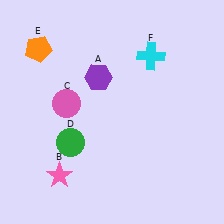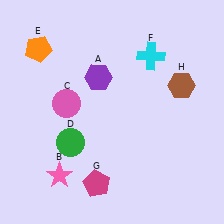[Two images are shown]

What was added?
A magenta pentagon (G), a brown hexagon (H) were added in Image 2.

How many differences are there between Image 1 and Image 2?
There are 2 differences between the two images.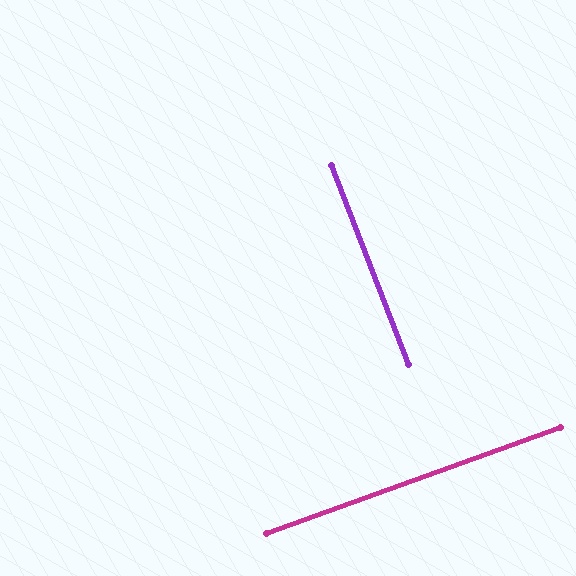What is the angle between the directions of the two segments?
Approximately 89 degrees.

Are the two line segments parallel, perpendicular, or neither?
Perpendicular — they meet at approximately 89°.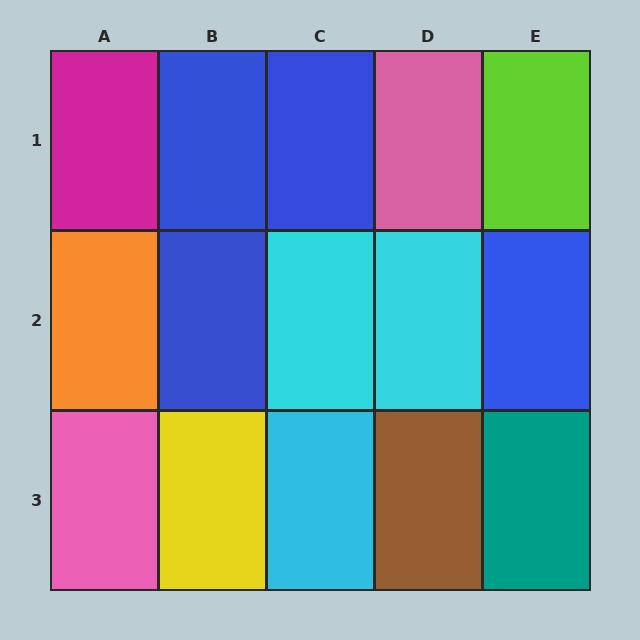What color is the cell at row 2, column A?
Orange.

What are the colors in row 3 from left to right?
Pink, yellow, cyan, brown, teal.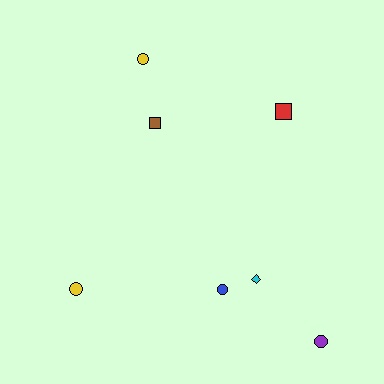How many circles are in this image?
There are 4 circles.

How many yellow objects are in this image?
There are 2 yellow objects.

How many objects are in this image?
There are 7 objects.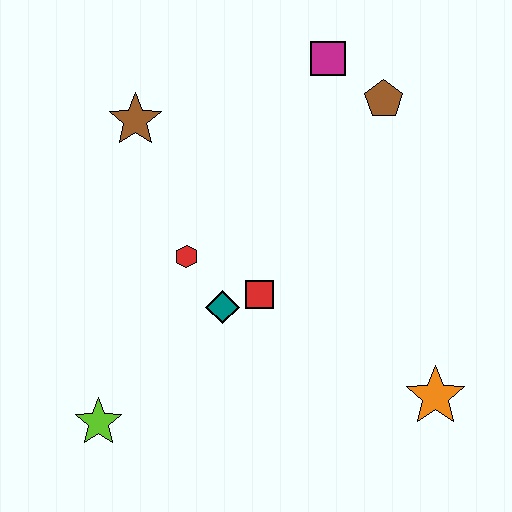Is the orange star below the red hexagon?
Yes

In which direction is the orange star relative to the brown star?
The orange star is to the right of the brown star.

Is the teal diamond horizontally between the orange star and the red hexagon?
Yes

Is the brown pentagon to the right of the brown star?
Yes